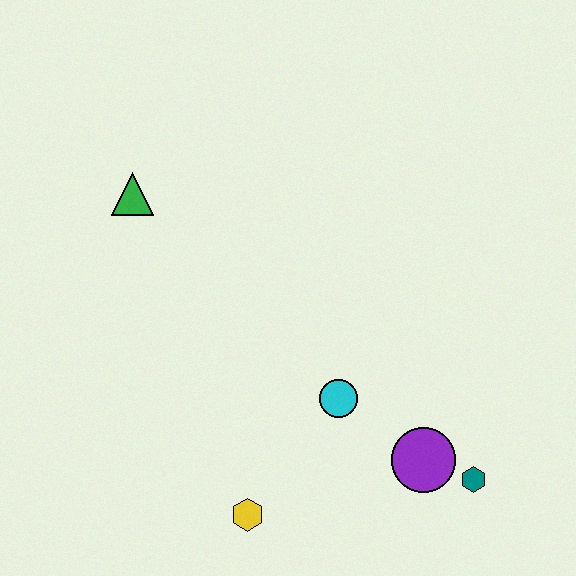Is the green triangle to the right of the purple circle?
No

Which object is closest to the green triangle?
The cyan circle is closest to the green triangle.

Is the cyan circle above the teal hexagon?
Yes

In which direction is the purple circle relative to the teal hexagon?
The purple circle is to the left of the teal hexagon.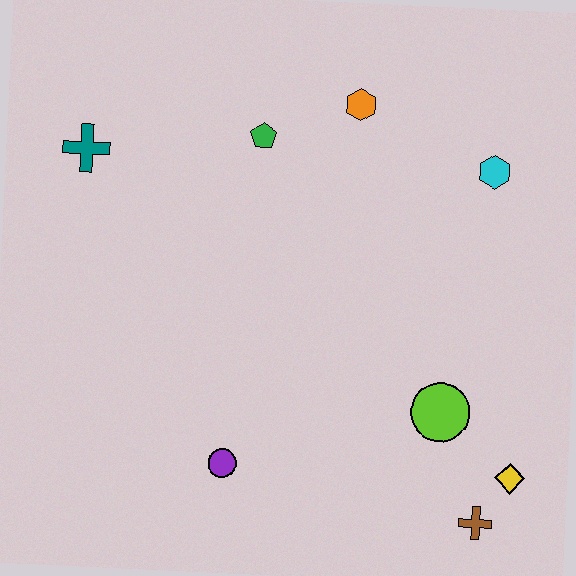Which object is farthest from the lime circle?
The teal cross is farthest from the lime circle.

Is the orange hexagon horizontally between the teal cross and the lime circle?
Yes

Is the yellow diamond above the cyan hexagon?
No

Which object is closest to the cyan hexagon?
The orange hexagon is closest to the cyan hexagon.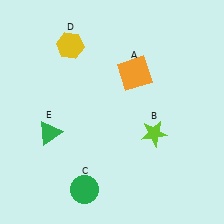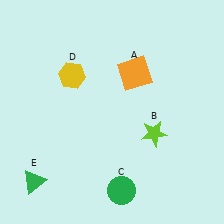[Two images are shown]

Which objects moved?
The objects that moved are: the green circle (C), the yellow hexagon (D), the green triangle (E).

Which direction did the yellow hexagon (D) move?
The yellow hexagon (D) moved down.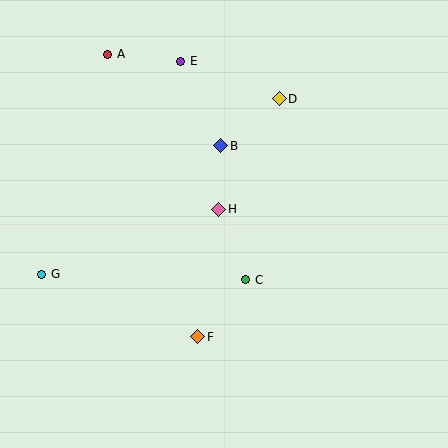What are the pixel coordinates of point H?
Point H is at (219, 209).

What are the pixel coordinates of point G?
Point G is at (42, 274).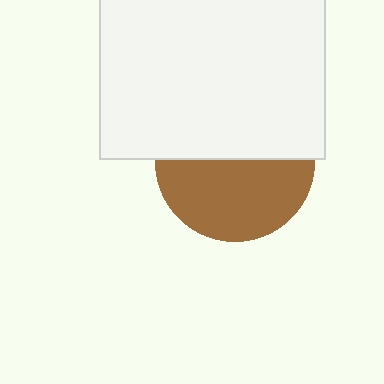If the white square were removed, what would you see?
You would see the complete brown circle.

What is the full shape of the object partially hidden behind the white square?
The partially hidden object is a brown circle.